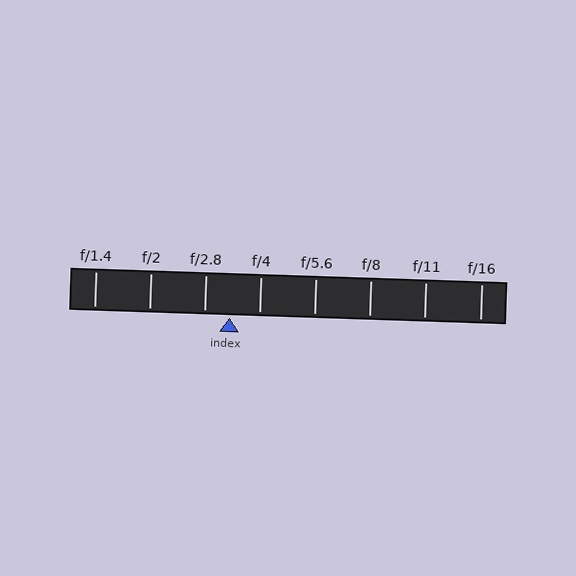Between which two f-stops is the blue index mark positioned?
The index mark is between f/2.8 and f/4.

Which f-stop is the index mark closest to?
The index mark is closest to f/2.8.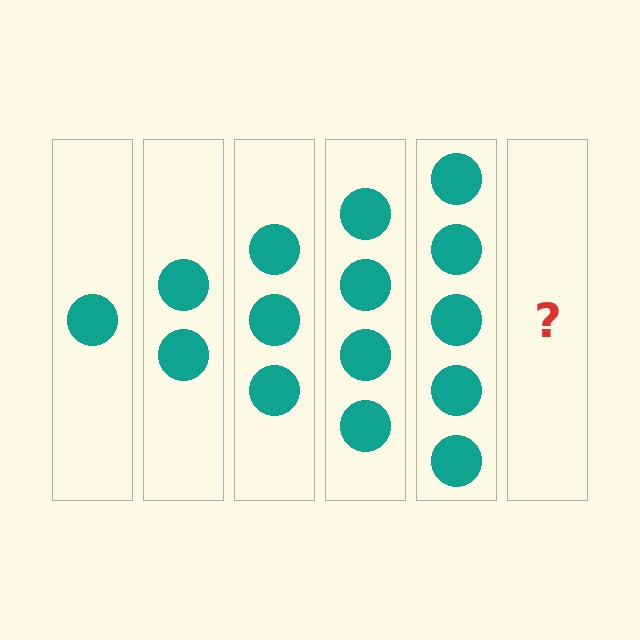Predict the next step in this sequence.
The next step is 6 circles.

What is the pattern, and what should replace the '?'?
The pattern is that each step adds one more circle. The '?' should be 6 circles.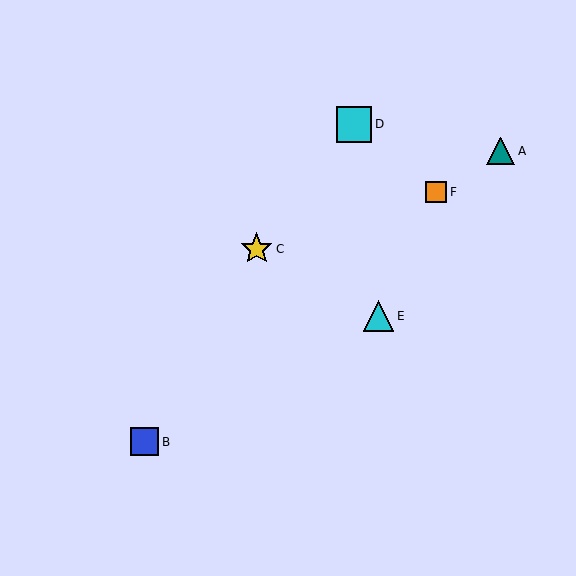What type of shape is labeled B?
Shape B is a blue square.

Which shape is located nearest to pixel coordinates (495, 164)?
The teal triangle (labeled A) at (501, 151) is nearest to that location.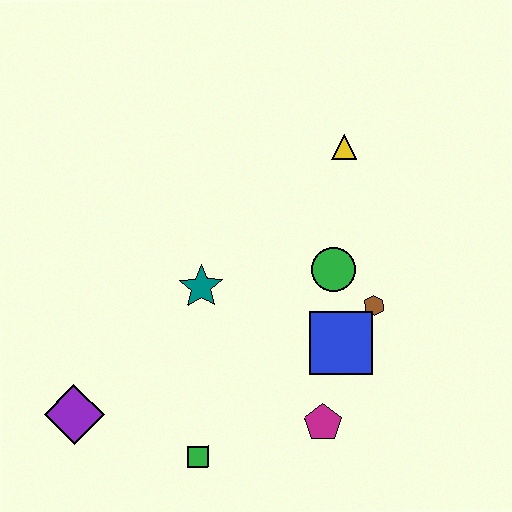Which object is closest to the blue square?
The brown hexagon is closest to the blue square.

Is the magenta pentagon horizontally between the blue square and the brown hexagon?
No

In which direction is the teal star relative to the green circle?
The teal star is to the left of the green circle.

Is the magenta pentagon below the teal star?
Yes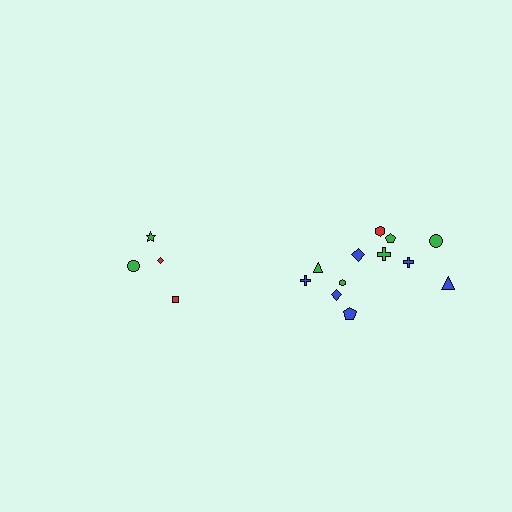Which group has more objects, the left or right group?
The right group.